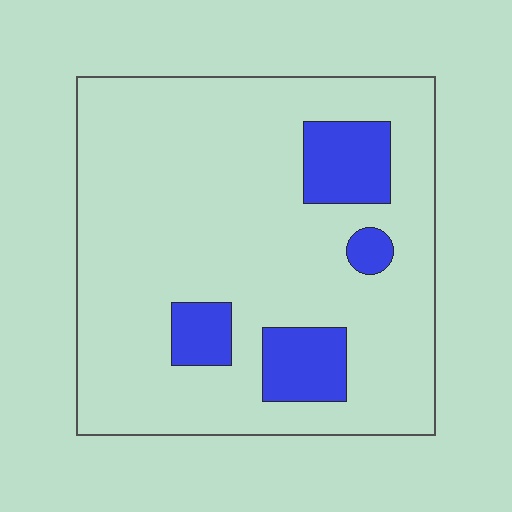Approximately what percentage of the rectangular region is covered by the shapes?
Approximately 15%.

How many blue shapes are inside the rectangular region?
4.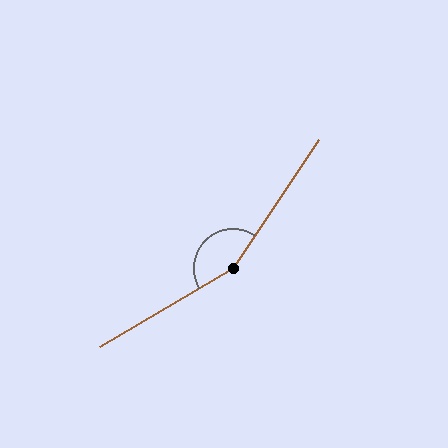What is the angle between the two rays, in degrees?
Approximately 154 degrees.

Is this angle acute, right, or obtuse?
It is obtuse.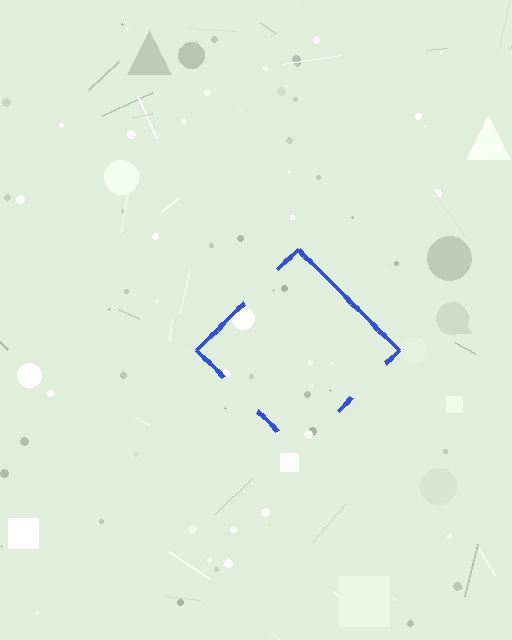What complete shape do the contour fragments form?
The contour fragments form a diamond.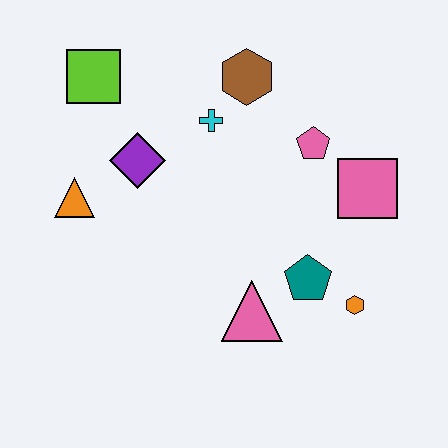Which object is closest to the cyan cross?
The brown hexagon is closest to the cyan cross.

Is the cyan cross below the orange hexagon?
No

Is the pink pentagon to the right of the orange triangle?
Yes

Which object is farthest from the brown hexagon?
The orange hexagon is farthest from the brown hexagon.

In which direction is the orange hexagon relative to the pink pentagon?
The orange hexagon is below the pink pentagon.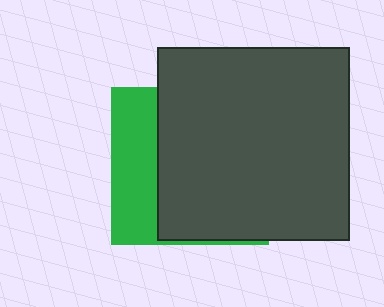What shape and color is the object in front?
The object in front is a dark gray square.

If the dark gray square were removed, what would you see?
You would see the complete green square.